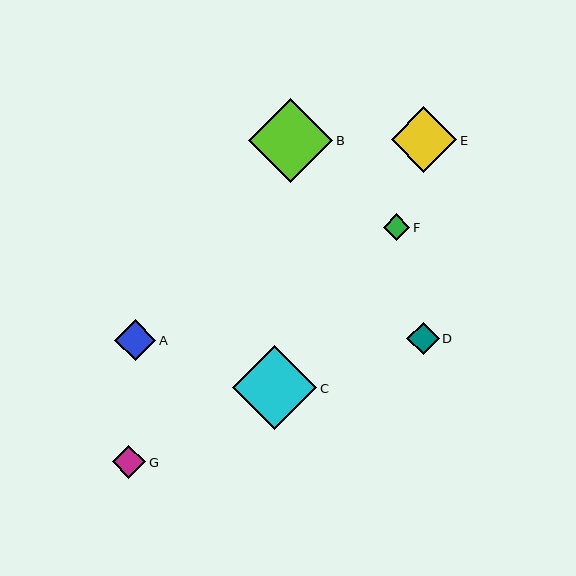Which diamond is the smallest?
Diamond F is the smallest with a size of approximately 27 pixels.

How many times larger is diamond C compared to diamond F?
Diamond C is approximately 3.1 times the size of diamond F.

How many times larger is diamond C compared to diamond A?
Diamond C is approximately 2.0 times the size of diamond A.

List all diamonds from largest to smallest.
From largest to smallest: B, C, E, A, G, D, F.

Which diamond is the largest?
Diamond B is the largest with a size of approximately 85 pixels.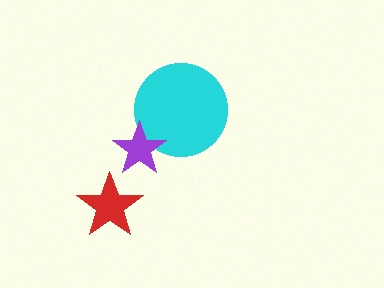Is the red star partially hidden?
No, no other shape covers it.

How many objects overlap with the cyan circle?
1 object overlaps with the cyan circle.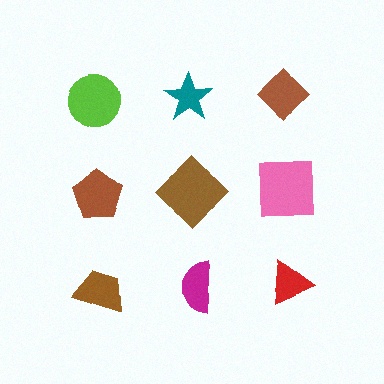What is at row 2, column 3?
A pink square.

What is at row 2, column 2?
A brown diamond.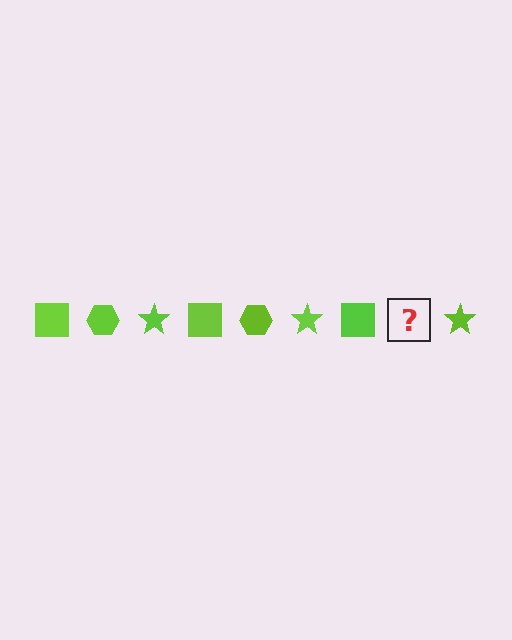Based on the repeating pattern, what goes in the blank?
The blank should be a lime hexagon.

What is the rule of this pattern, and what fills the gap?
The rule is that the pattern cycles through square, hexagon, star shapes in lime. The gap should be filled with a lime hexagon.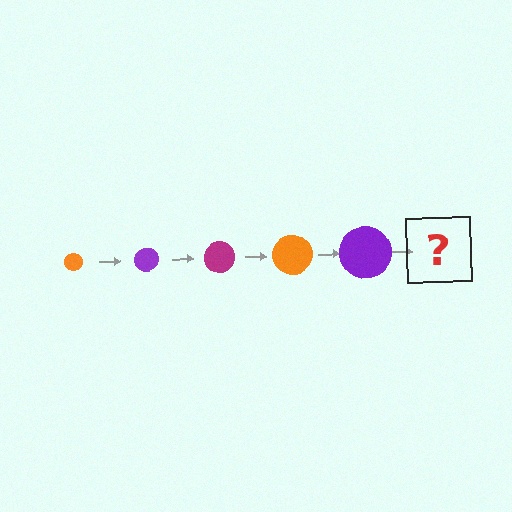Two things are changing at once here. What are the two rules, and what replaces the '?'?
The two rules are that the circle grows larger each step and the color cycles through orange, purple, and magenta. The '?' should be a magenta circle, larger than the previous one.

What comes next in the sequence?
The next element should be a magenta circle, larger than the previous one.